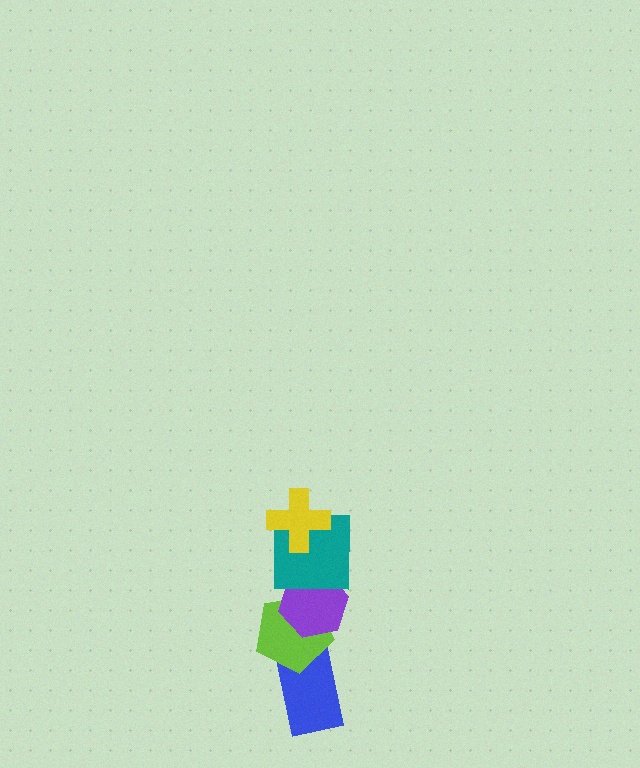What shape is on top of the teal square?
The yellow cross is on top of the teal square.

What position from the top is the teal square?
The teal square is 2nd from the top.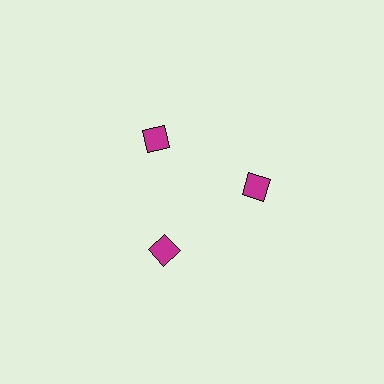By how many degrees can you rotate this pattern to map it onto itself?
The pattern maps onto itself every 120 degrees of rotation.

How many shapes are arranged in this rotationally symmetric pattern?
There are 3 shapes, arranged in 3 groups of 1.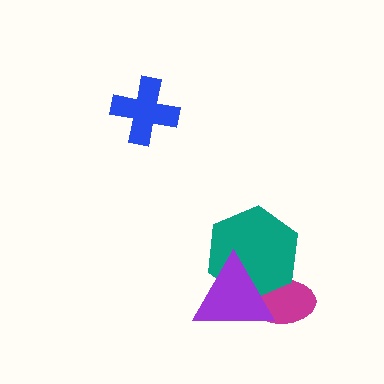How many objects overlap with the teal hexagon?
2 objects overlap with the teal hexagon.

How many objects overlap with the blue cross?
0 objects overlap with the blue cross.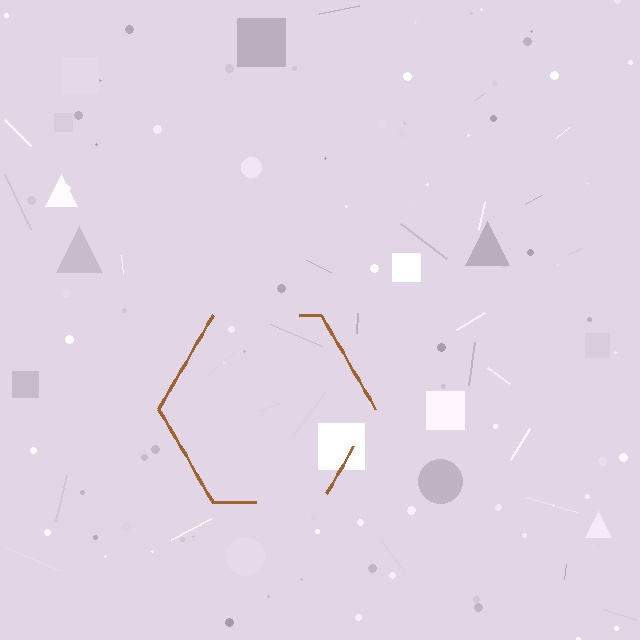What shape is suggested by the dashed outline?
The dashed outline suggests a hexagon.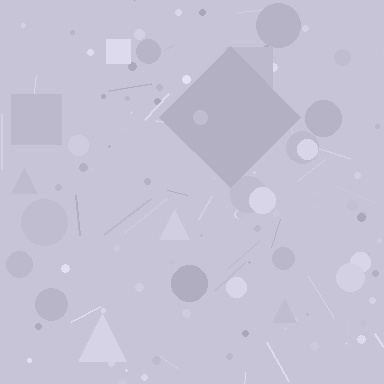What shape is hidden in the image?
A diamond is hidden in the image.